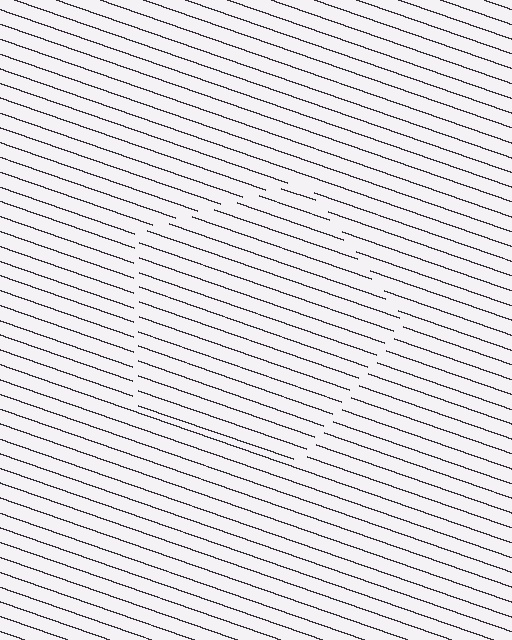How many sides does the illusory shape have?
5 sides — the line-ends trace a pentagon.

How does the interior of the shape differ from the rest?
The interior of the shape contains the same grating, shifted by half a period — the contour is defined by the phase discontinuity where line-ends from the inner and outer gratings abut.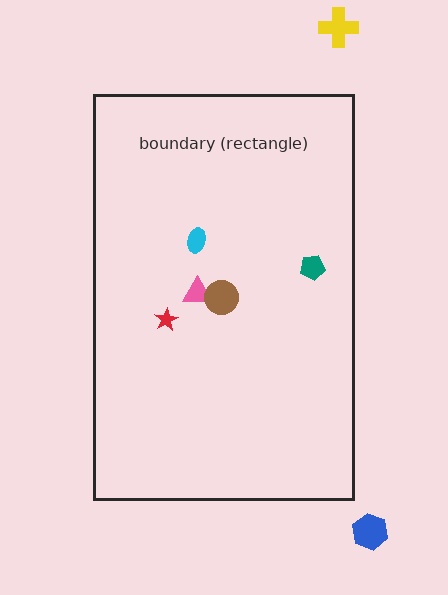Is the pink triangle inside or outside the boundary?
Inside.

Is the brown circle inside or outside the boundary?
Inside.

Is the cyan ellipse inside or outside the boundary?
Inside.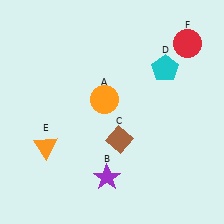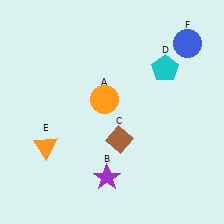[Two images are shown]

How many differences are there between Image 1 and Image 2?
There is 1 difference between the two images.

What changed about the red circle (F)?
In Image 1, F is red. In Image 2, it changed to blue.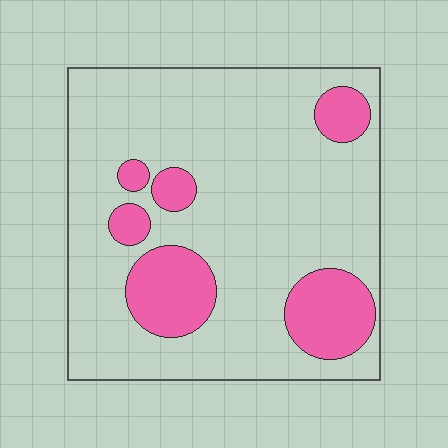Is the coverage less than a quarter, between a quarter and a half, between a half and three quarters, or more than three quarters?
Less than a quarter.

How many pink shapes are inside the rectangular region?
6.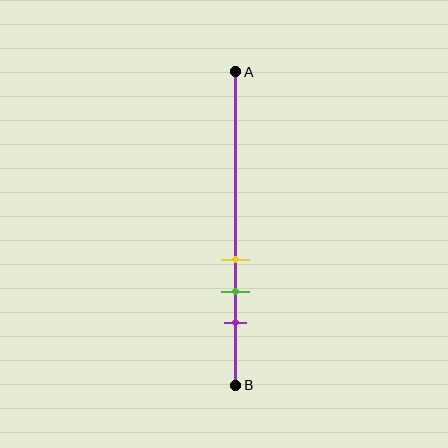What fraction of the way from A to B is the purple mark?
The purple mark is approximately 80% (0.8) of the way from A to B.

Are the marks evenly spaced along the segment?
Yes, the marks are approximately evenly spaced.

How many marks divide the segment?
There are 3 marks dividing the segment.